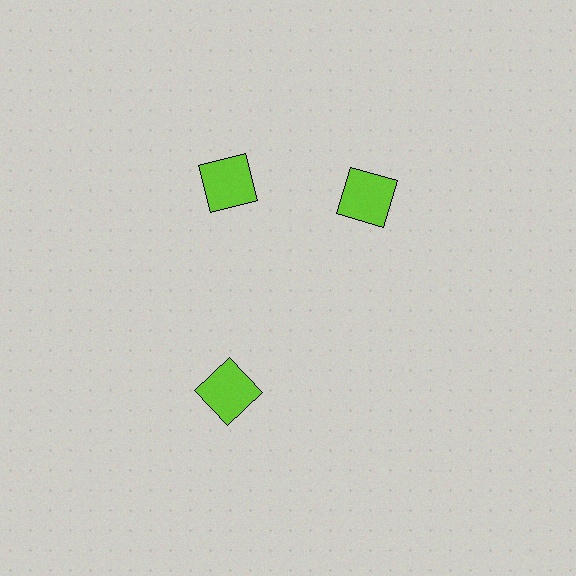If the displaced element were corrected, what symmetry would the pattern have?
It would have 3-fold rotational symmetry — the pattern would map onto itself every 120 degrees.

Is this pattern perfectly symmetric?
No. The 3 lime squares are arranged in a ring, but one element near the 3 o'clock position is rotated out of alignment along the ring, breaking the 3-fold rotational symmetry.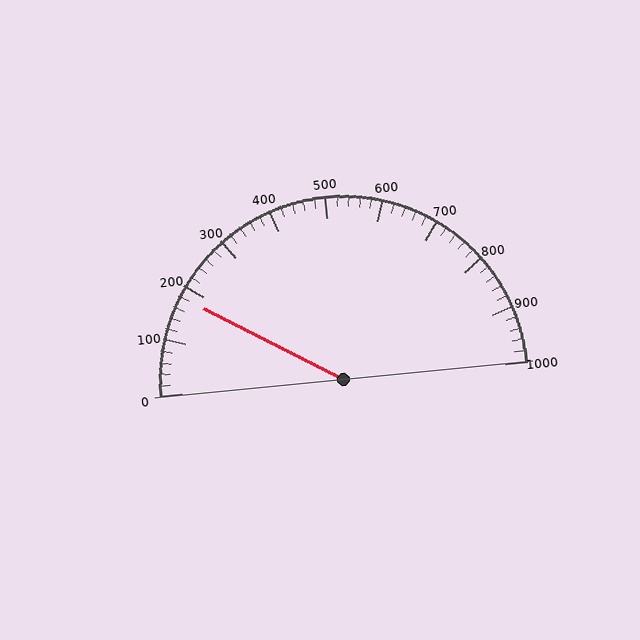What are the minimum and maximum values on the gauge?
The gauge ranges from 0 to 1000.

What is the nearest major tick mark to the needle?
The nearest major tick mark is 200.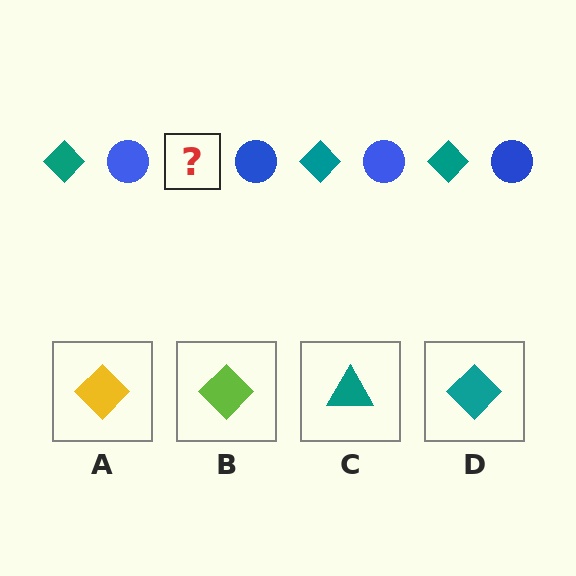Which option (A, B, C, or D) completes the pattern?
D.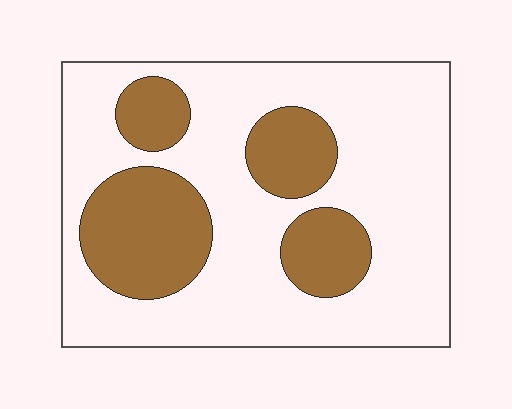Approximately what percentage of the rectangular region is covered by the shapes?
Approximately 30%.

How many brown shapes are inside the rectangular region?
4.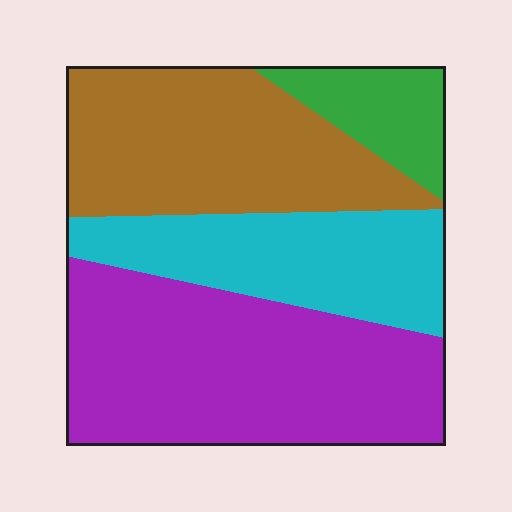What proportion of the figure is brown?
Brown covers about 30% of the figure.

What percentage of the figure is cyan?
Cyan takes up about one fifth (1/5) of the figure.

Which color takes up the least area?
Green, at roughly 10%.